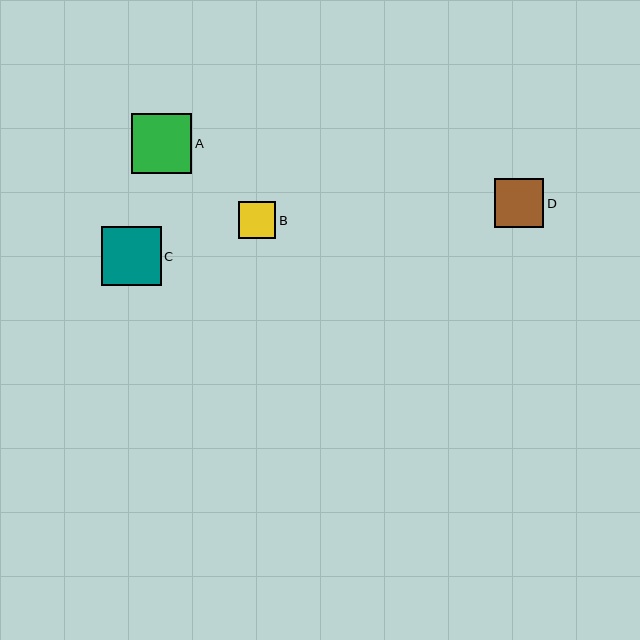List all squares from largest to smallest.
From largest to smallest: A, C, D, B.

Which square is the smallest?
Square B is the smallest with a size of approximately 37 pixels.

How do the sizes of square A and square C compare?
Square A and square C are approximately the same size.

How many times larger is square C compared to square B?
Square C is approximately 1.6 times the size of square B.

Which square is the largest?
Square A is the largest with a size of approximately 60 pixels.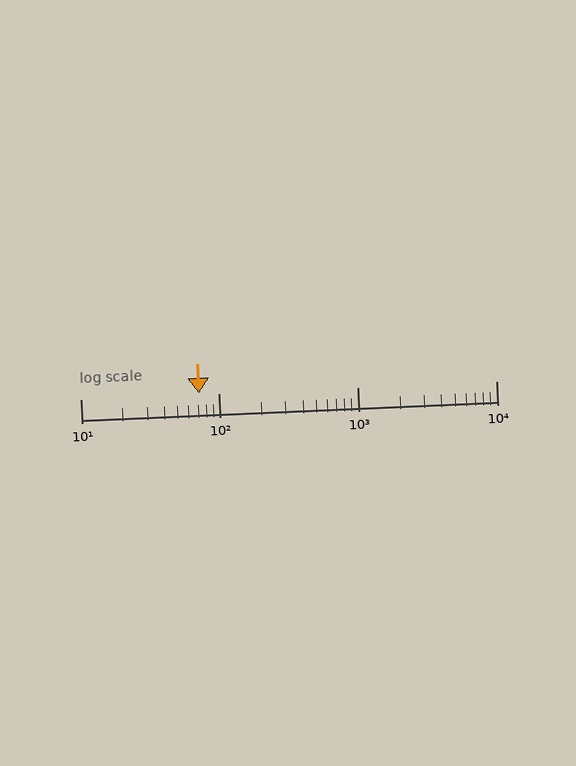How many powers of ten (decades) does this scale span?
The scale spans 3 decades, from 10 to 10000.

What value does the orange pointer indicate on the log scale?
The pointer indicates approximately 72.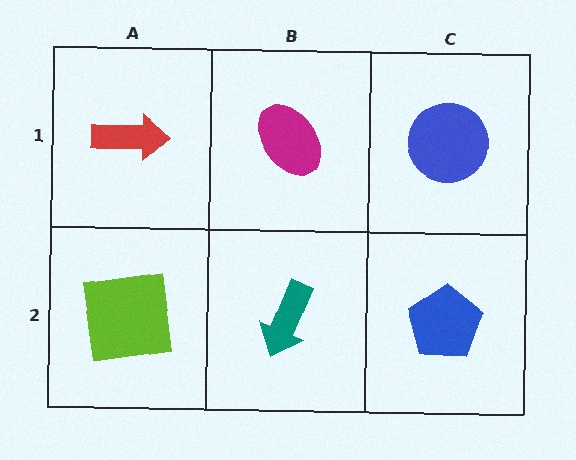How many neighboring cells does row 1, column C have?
2.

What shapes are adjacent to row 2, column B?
A magenta ellipse (row 1, column B), a lime square (row 2, column A), a blue pentagon (row 2, column C).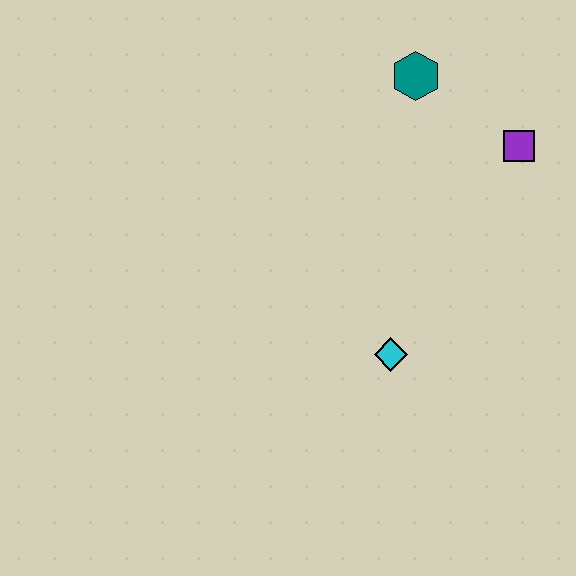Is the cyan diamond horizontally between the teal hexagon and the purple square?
No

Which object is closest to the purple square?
The teal hexagon is closest to the purple square.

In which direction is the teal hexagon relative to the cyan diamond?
The teal hexagon is above the cyan diamond.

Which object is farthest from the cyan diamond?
The teal hexagon is farthest from the cyan diamond.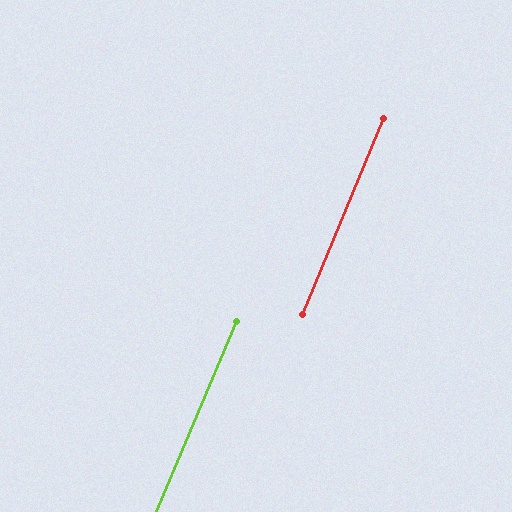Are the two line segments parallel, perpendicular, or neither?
Parallel — their directions differ by only 0.5°.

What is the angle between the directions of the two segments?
Approximately 1 degree.